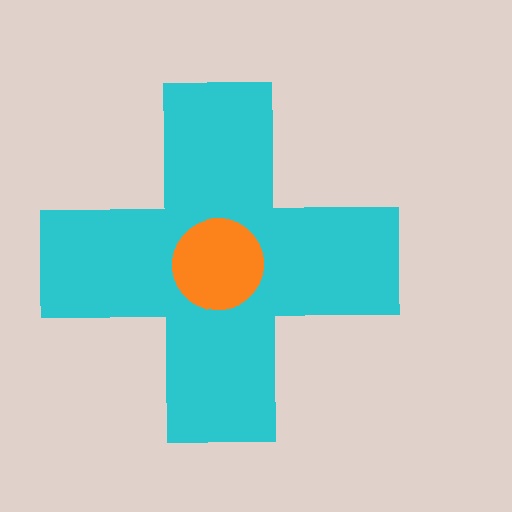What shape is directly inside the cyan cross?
The orange circle.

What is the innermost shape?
The orange circle.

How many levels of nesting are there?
2.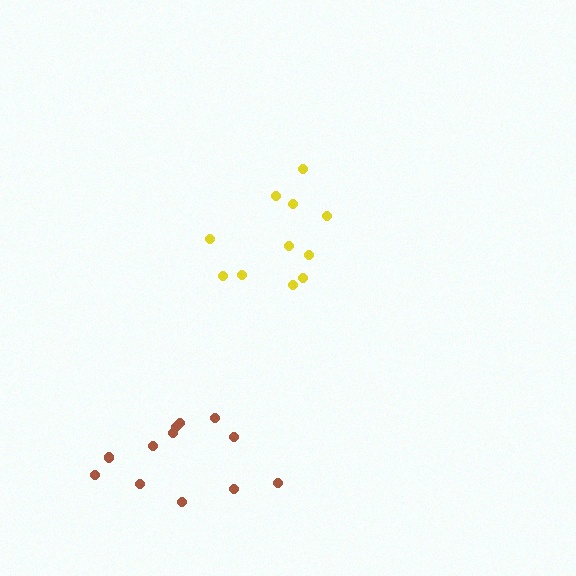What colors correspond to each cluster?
The clusters are colored: yellow, brown.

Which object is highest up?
The yellow cluster is topmost.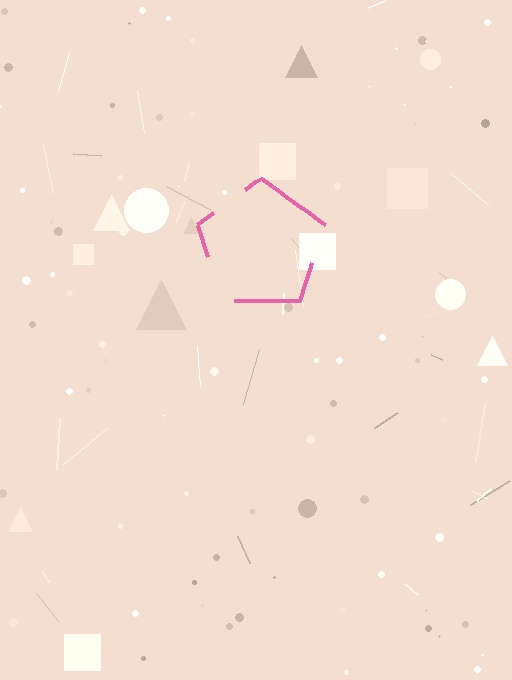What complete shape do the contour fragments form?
The contour fragments form a pentagon.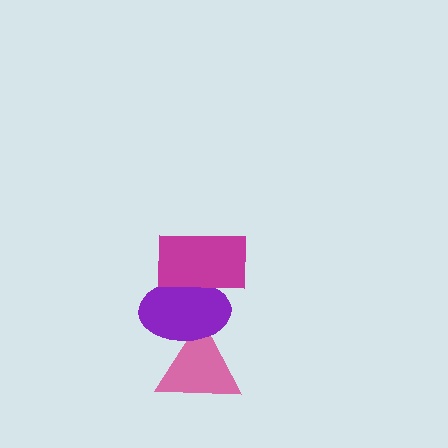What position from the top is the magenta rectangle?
The magenta rectangle is 1st from the top.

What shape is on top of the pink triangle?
The purple ellipse is on top of the pink triangle.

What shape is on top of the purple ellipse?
The magenta rectangle is on top of the purple ellipse.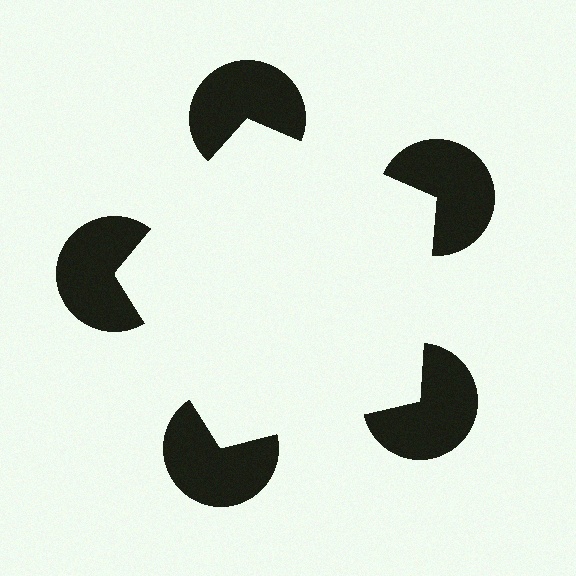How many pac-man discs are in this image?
There are 5 — one at each vertex of the illusory pentagon.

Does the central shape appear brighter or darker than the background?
It typically appears slightly brighter than the background, even though no actual brightness change is drawn.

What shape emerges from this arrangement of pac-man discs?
An illusory pentagon — its edges are inferred from the aligned wedge cuts in the pac-man discs, not physically drawn.